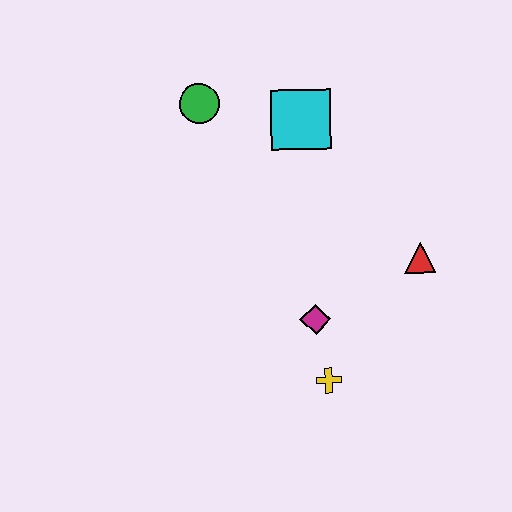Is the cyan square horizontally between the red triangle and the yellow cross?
No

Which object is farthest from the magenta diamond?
The green circle is farthest from the magenta diamond.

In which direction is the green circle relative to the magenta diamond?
The green circle is above the magenta diamond.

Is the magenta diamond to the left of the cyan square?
No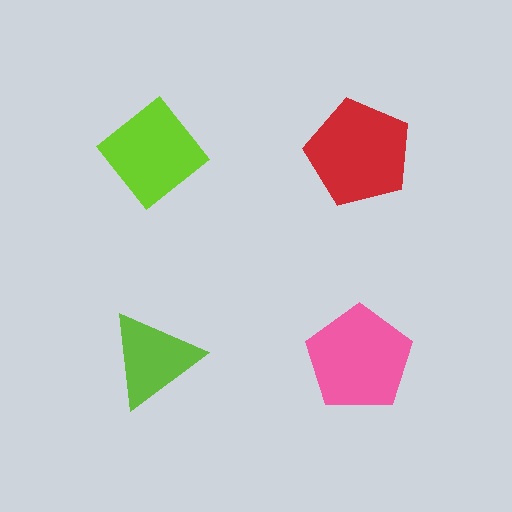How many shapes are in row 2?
2 shapes.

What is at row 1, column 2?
A red pentagon.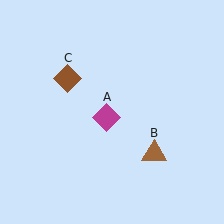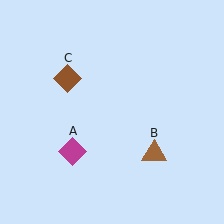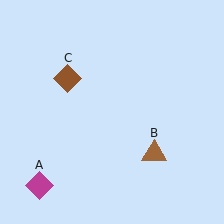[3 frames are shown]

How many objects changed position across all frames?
1 object changed position: magenta diamond (object A).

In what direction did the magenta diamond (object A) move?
The magenta diamond (object A) moved down and to the left.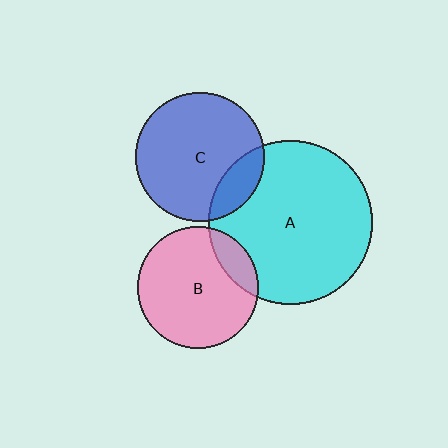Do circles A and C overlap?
Yes.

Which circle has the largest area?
Circle A (cyan).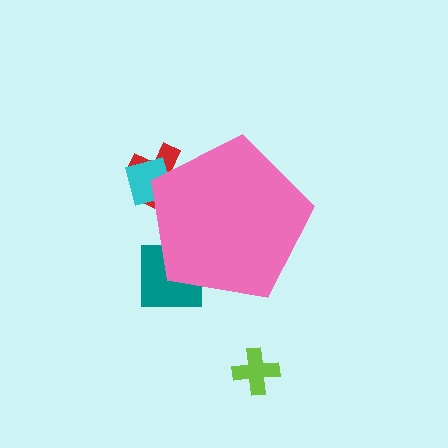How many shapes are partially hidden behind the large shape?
4 shapes are partially hidden.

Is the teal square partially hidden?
Yes, the teal square is partially hidden behind the pink pentagon.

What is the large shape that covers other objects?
A pink pentagon.